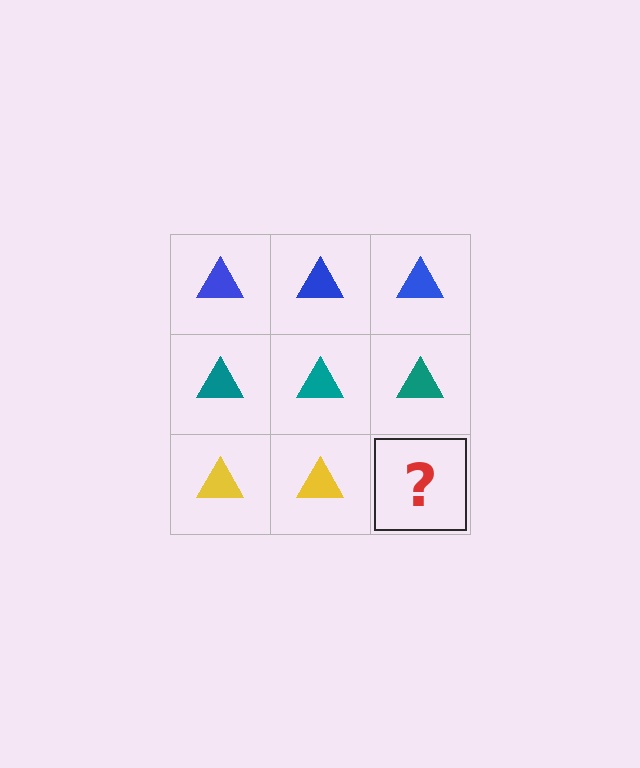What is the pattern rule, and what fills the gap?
The rule is that each row has a consistent color. The gap should be filled with a yellow triangle.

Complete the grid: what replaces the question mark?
The question mark should be replaced with a yellow triangle.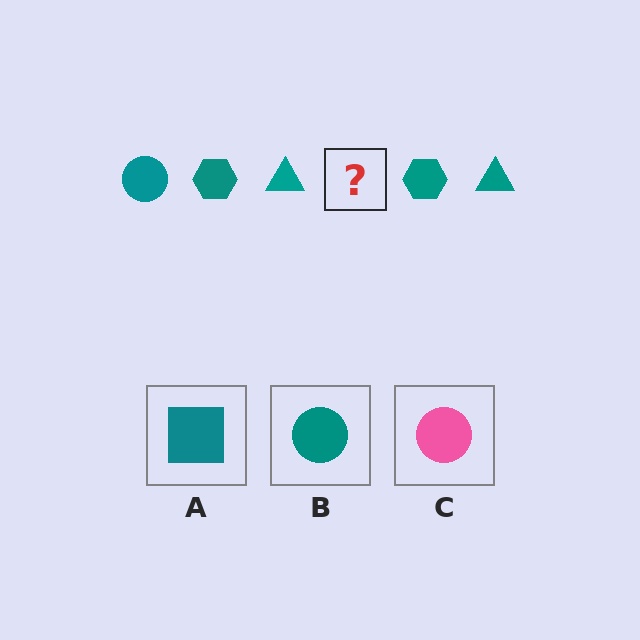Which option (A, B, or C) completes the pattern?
B.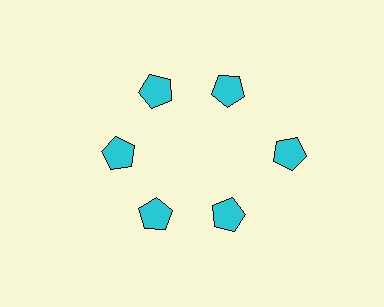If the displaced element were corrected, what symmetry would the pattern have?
It would have 6-fold rotational symmetry — the pattern would map onto itself every 60 degrees.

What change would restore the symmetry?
The symmetry would be restored by moving it inward, back onto the ring so that all 6 pentagons sit at equal angles and equal distance from the center.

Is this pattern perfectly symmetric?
No. The 6 cyan pentagons are arranged in a ring, but one element near the 3 o'clock position is pushed outward from the center, breaking the 6-fold rotational symmetry.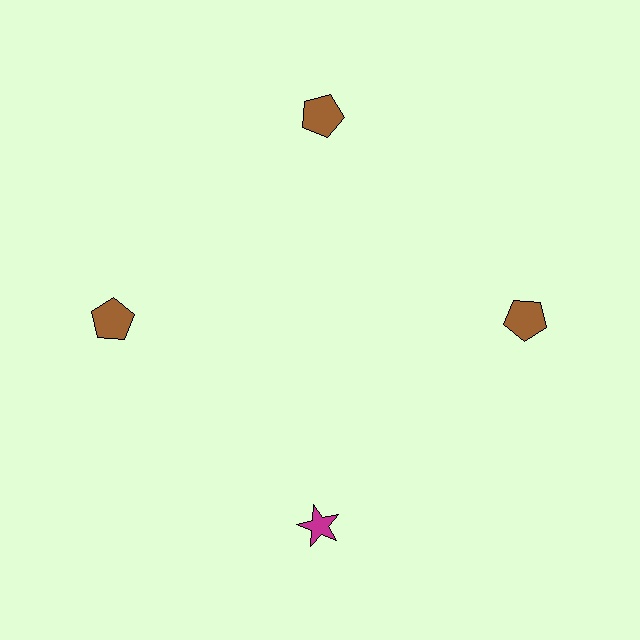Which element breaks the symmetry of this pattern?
The magenta star at roughly the 6 o'clock position breaks the symmetry. All other shapes are brown pentagons.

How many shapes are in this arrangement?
There are 4 shapes arranged in a ring pattern.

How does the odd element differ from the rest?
It differs in both color (magenta instead of brown) and shape (star instead of pentagon).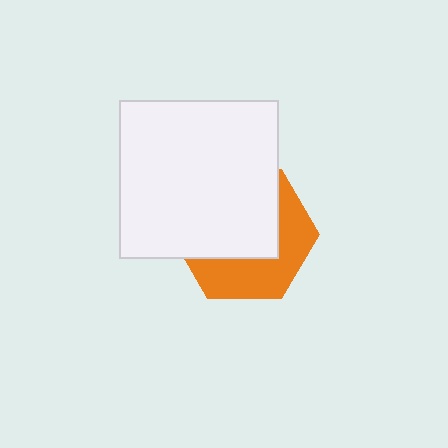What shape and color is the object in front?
The object in front is a white square.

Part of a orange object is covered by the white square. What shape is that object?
It is a hexagon.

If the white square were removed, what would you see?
You would see the complete orange hexagon.